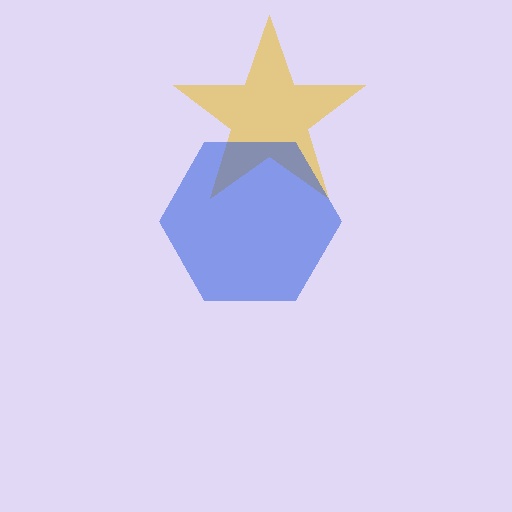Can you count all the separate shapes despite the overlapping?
Yes, there are 2 separate shapes.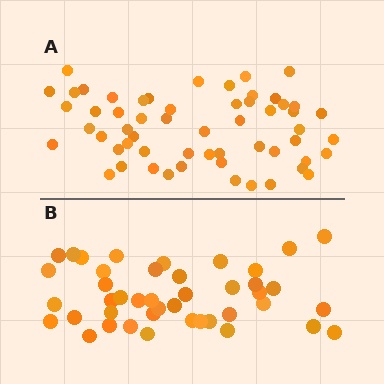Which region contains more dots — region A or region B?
Region A (the top region) has more dots.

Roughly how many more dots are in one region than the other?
Region A has approximately 15 more dots than region B.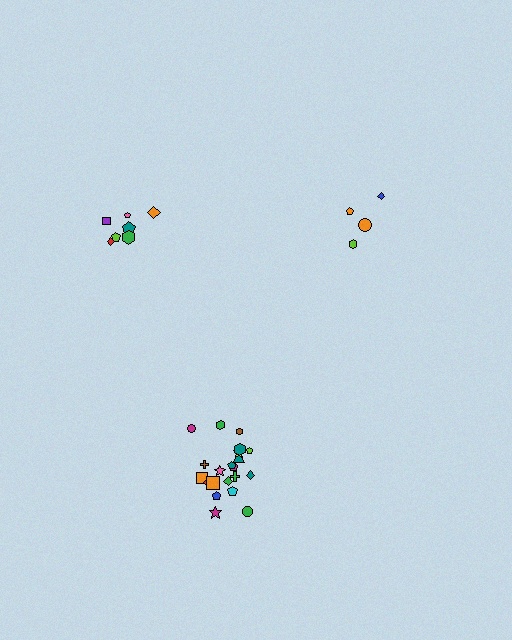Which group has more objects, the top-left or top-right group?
The top-left group.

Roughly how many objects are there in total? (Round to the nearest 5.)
Roughly 35 objects in total.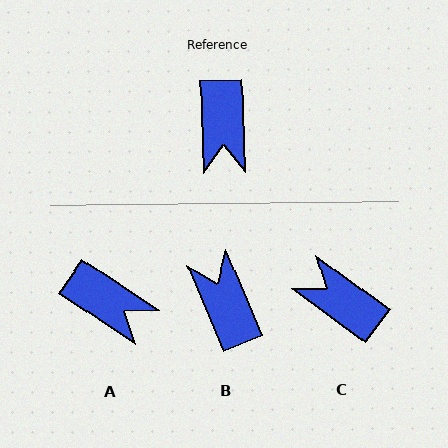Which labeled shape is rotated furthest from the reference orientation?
B, about 159 degrees away.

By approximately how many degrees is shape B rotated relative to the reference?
Approximately 159 degrees clockwise.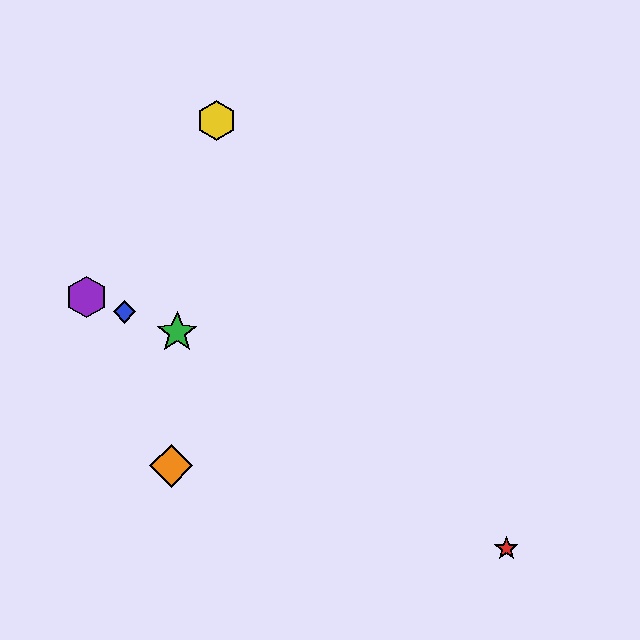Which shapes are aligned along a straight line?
The blue diamond, the green star, the purple hexagon are aligned along a straight line.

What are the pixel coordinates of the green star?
The green star is at (177, 332).